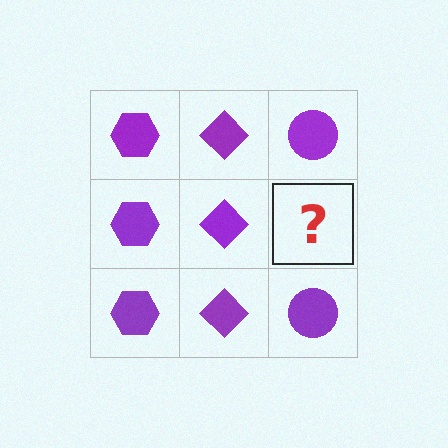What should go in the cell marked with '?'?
The missing cell should contain a purple circle.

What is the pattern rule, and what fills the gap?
The rule is that each column has a consistent shape. The gap should be filled with a purple circle.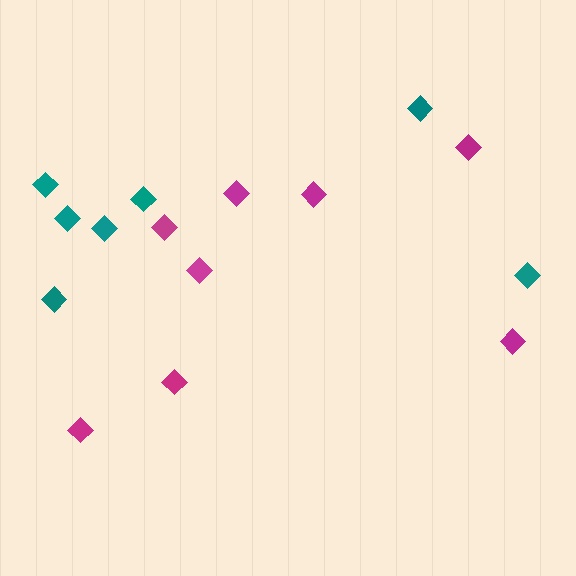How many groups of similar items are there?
There are 2 groups: one group of teal diamonds (7) and one group of magenta diamonds (8).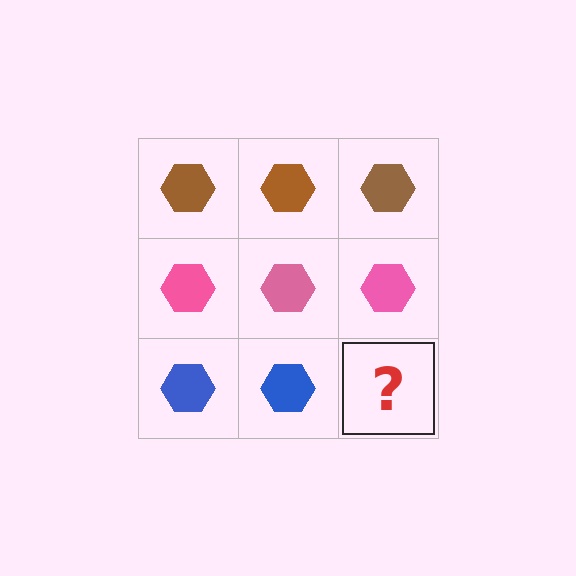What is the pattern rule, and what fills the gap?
The rule is that each row has a consistent color. The gap should be filled with a blue hexagon.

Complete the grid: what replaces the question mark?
The question mark should be replaced with a blue hexagon.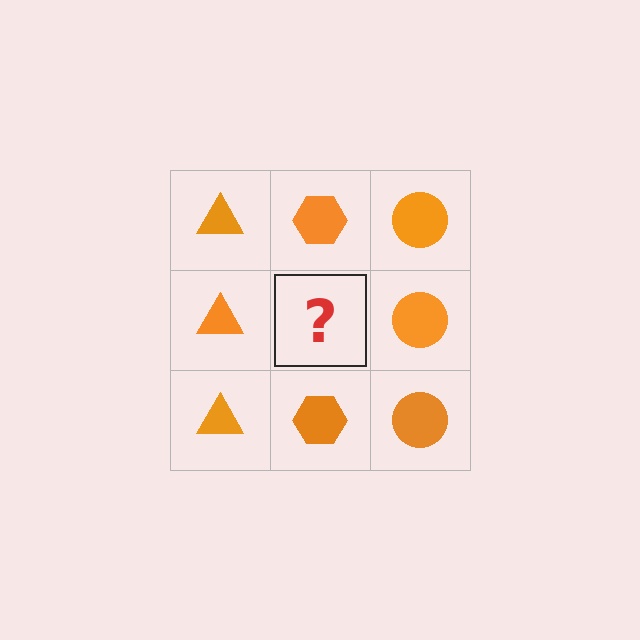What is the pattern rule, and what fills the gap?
The rule is that each column has a consistent shape. The gap should be filled with an orange hexagon.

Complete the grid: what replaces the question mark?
The question mark should be replaced with an orange hexagon.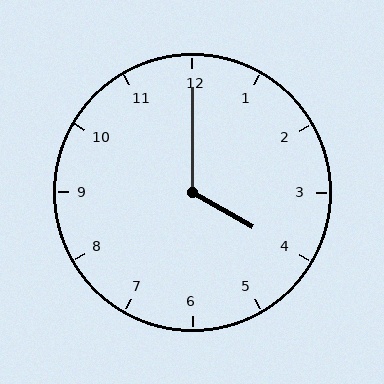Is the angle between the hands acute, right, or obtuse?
It is obtuse.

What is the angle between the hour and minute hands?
Approximately 120 degrees.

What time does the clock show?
4:00.